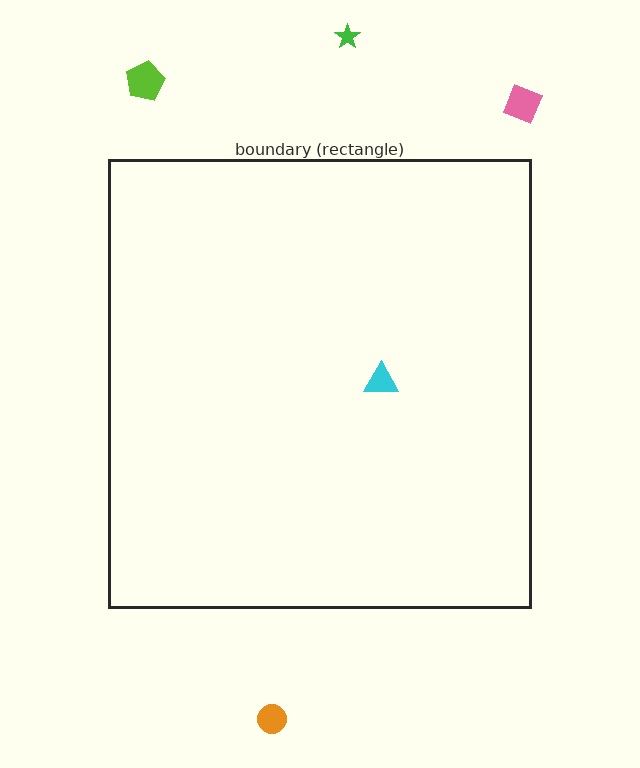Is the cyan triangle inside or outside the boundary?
Inside.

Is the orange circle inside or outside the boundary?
Outside.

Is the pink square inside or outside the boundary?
Outside.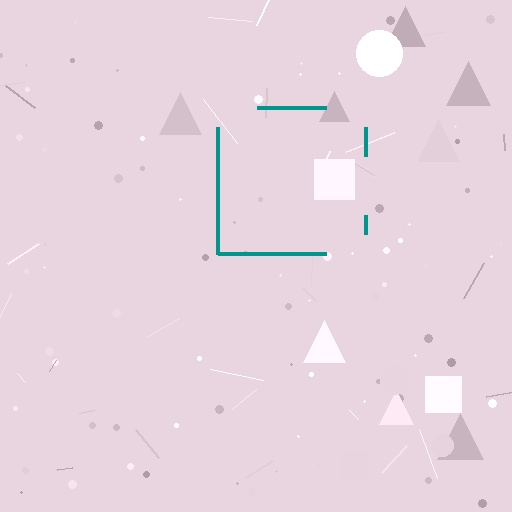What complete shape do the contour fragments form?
The contour fragments form a square.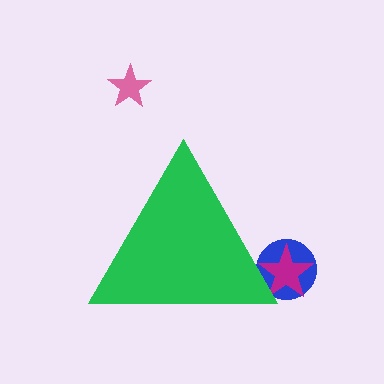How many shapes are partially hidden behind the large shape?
2 shapes are partially hidden.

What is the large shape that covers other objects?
A green triangle.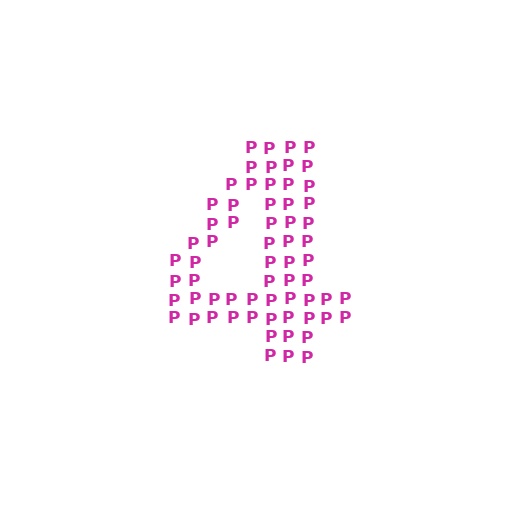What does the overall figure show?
The overall figure shows the digit 4.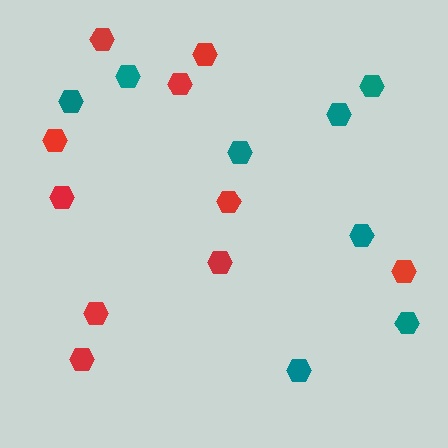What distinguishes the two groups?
There are 2 groups: one group of teal hexagons (8) and one group of red hexagons (10).